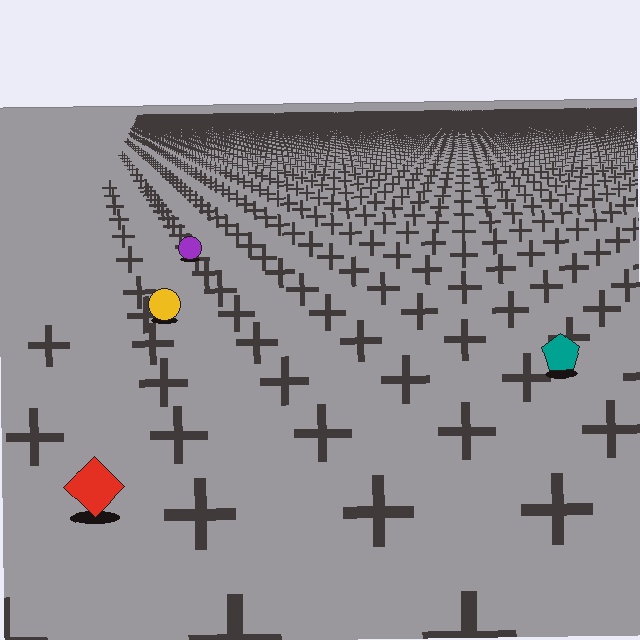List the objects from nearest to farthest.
From nearest to farthest: the red diamond, the teal pentagon, the yellow circle, the purple circle.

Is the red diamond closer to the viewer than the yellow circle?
Yes. The red diamond is closer — you can tell from the texture gradient: the ground texture is coarser near it.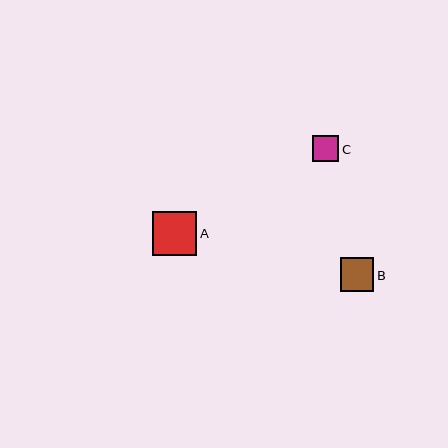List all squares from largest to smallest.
From largest to smallest: A, B, C.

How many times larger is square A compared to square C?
Square A is approximately 1.7 times the size of square C.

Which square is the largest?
Square A is the largest with a size of approximately 45 pixels.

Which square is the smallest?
Square C is the smallest with a size of approximately 26 pixels.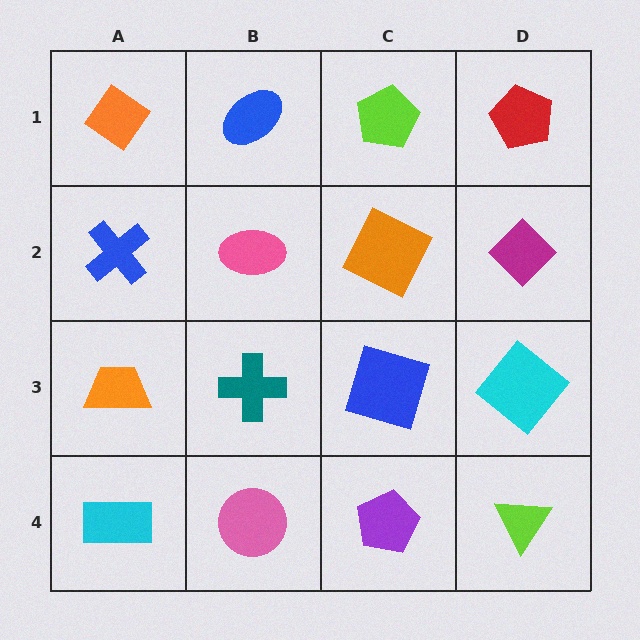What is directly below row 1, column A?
A blue cross.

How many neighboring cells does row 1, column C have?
3.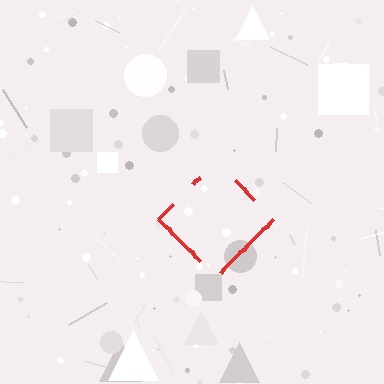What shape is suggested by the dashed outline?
The dashed outline suggests a diamond.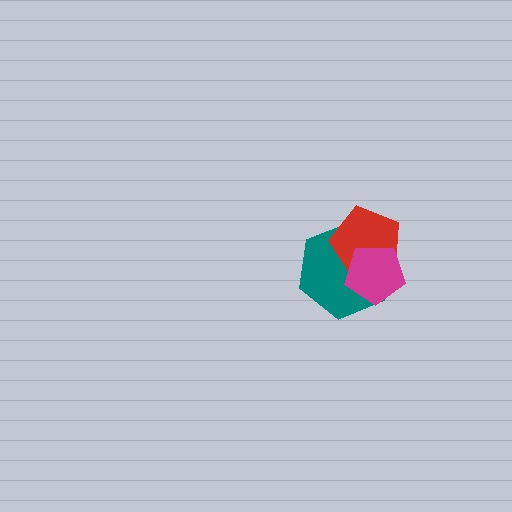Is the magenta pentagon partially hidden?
No, no other shape covers it.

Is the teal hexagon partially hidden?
Yes, it is partially covered by another shape.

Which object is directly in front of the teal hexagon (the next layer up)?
The red pentagon is directly in front of the teal hexagon.